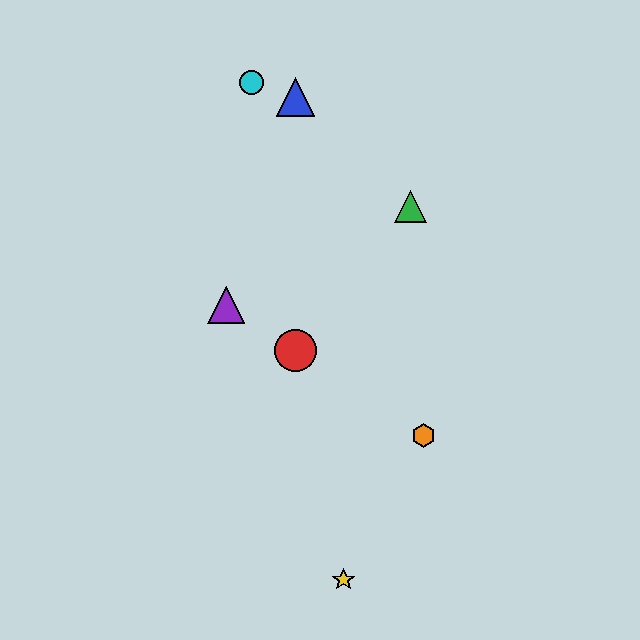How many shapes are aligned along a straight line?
3 shapes (the red circle, the purple triangle, the orange hexagon) are aligned along a straight line.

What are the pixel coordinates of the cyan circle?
The cyan circle is at (251, 82).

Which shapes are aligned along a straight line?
The red circle, the purple triangle, the orange hexagon are aligned along a straight line.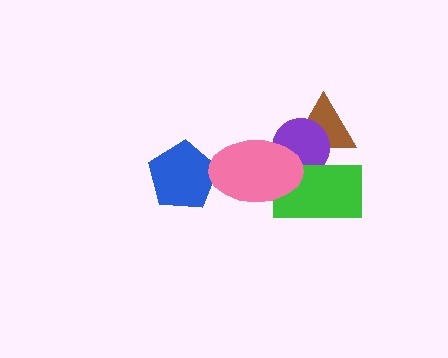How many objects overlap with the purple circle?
3 objects overlap with the purple circle.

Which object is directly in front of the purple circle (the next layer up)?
The green rectangle is directly in front of the purple circle.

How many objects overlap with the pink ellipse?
3 objects overlap with the pink ellipse.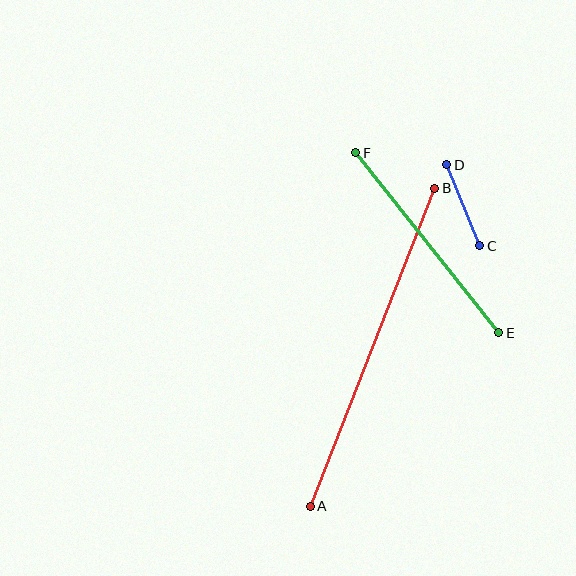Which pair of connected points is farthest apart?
Points A and B are farthest apart.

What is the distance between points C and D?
The distance is approximately 87 pixels.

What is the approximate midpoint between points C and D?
The midpoint is at approximately (463, 205) pixels.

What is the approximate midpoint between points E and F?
The midpoint is at approximately (427, 243) pixels.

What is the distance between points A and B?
The distance is approximately 342 pixels.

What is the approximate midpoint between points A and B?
The midpoint is at approximately (372, 347) pixels.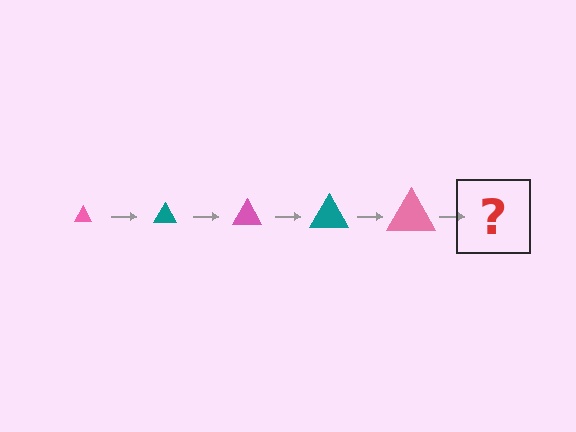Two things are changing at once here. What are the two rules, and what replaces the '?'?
The two rules are that the triangle grows larger each step and the color cycles through pink and teal. The '?' should be a teal triangle, larger than the previous one.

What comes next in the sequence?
The next element should be a teal triangle, larger than the previous one.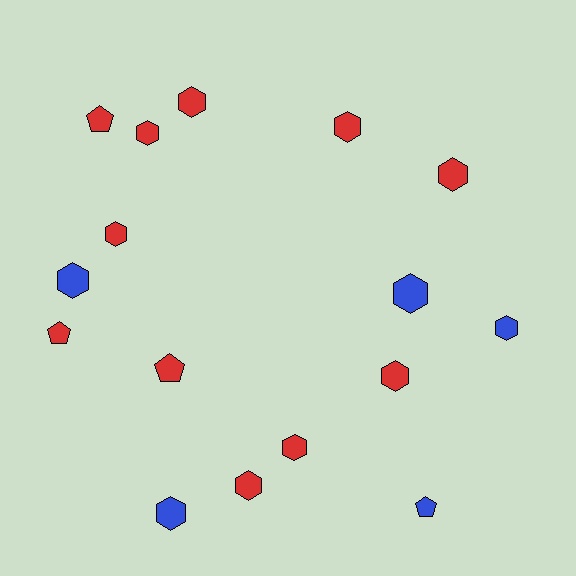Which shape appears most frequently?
Hexagon, with 12 objects.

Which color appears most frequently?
Red, with 11 objects.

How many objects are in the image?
There are 16 objects.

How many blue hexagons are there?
There are 4 blue hexagons.